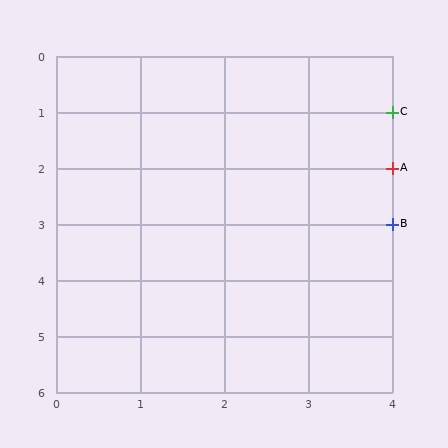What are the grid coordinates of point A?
Point A is at grid coordinates (4, 2).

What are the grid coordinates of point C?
Point C is at grid coordinates (4, 1).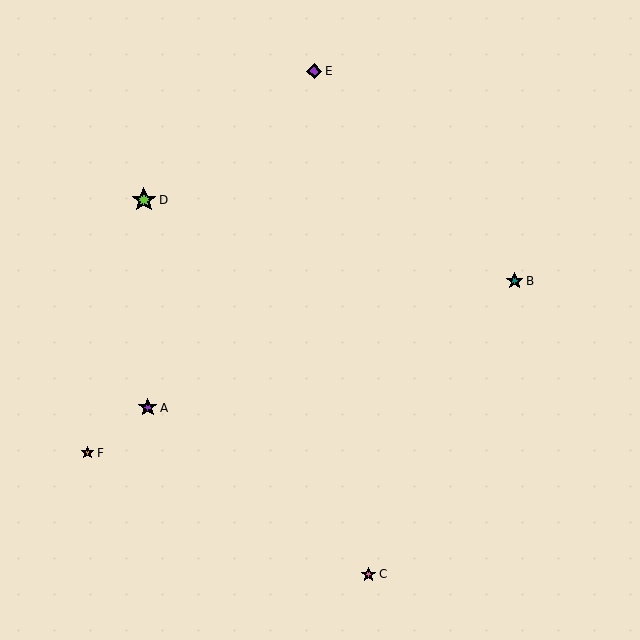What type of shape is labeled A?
Shape A is a purple star.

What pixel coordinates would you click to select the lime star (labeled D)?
Click at (144, 200) to select the lime star D.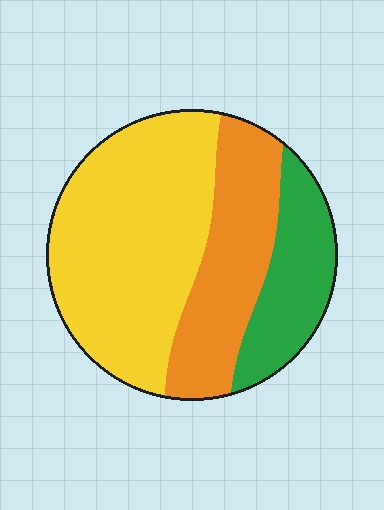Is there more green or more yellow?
Yellow.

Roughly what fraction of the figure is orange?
Orange covers 28% of the figure.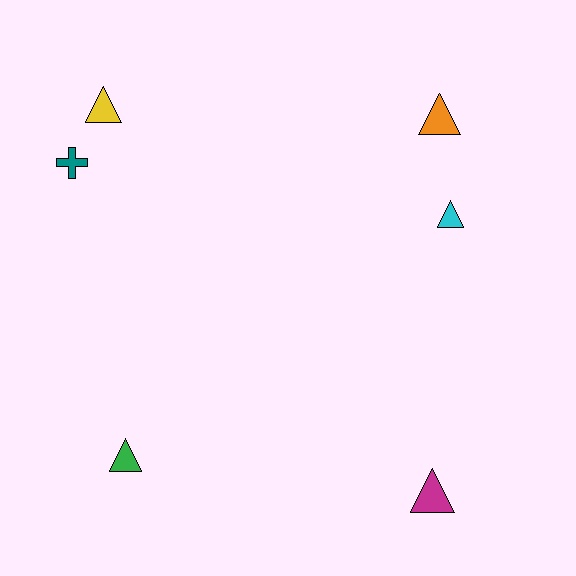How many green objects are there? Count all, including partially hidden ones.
There is 1 green object.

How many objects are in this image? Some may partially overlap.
There are 6 objects.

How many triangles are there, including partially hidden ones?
There are 5 triangles.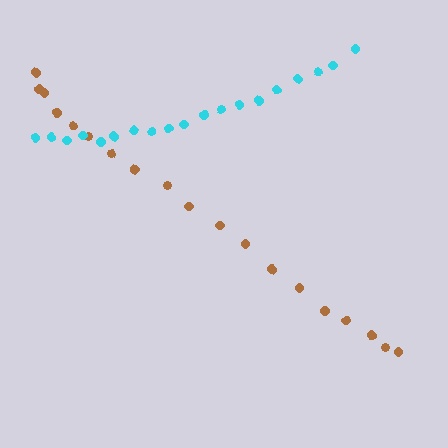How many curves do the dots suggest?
There are 2 distinct paths.